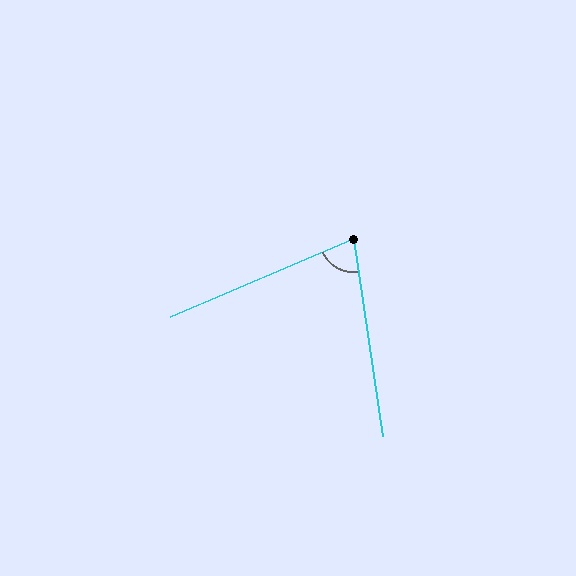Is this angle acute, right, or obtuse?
It is acute.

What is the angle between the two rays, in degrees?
Approximately 75 degrees.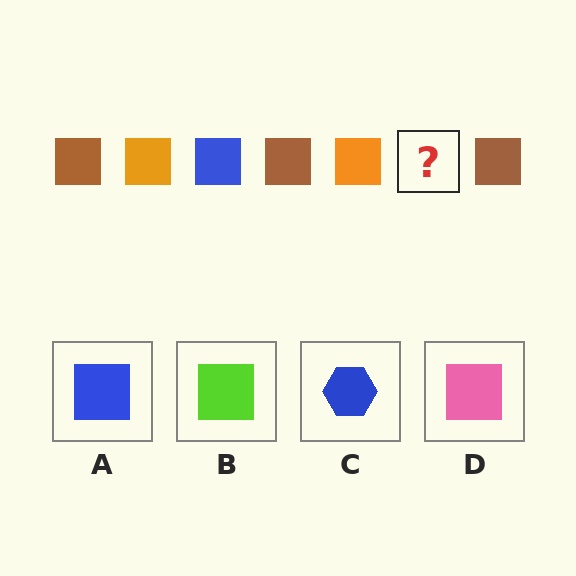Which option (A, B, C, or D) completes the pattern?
A.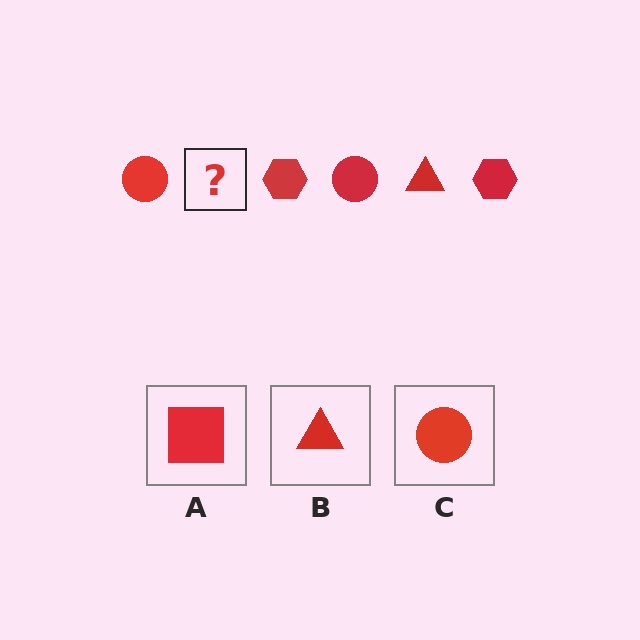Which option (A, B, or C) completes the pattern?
B.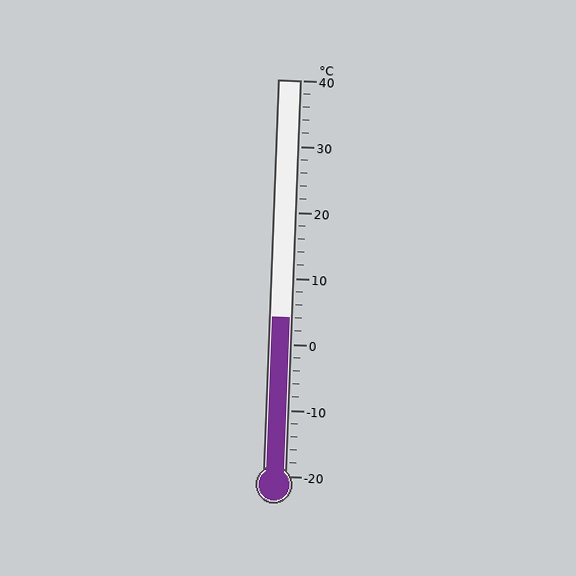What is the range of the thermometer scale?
The thermometer scale ranges from -20°C to 40°C.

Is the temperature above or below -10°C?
The temperature is above -10°C.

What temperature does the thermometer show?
The thermometer shows approximately 4°C.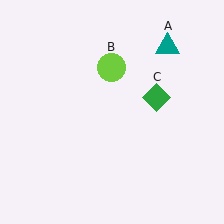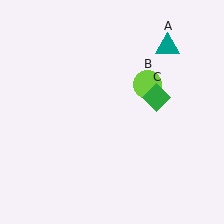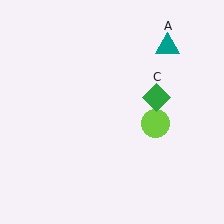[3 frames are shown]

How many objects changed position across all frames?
1 object changed position: lime circle (object B).